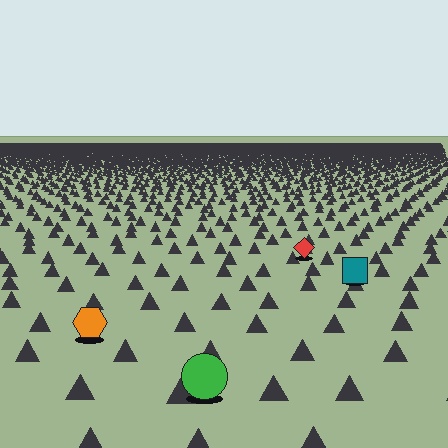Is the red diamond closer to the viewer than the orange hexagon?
No. The orange hexagon is closer — you can tell from the texture gradient: the ground texture is coarser near it.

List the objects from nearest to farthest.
From nearest to farthest: the green circle, the orange hexagon, the teal square, the red diamond.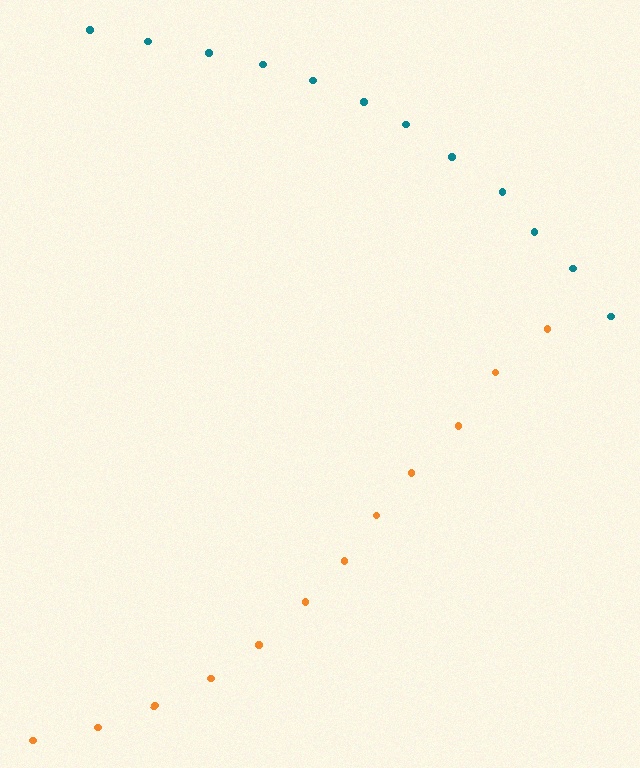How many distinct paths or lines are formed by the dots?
There are 2 distinct paths.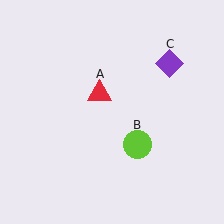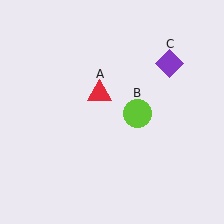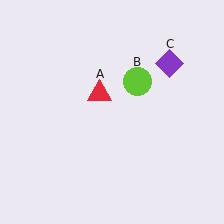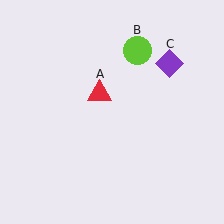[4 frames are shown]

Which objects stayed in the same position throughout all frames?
Red triangle (object A) and purple diamond (object C) remained stationary.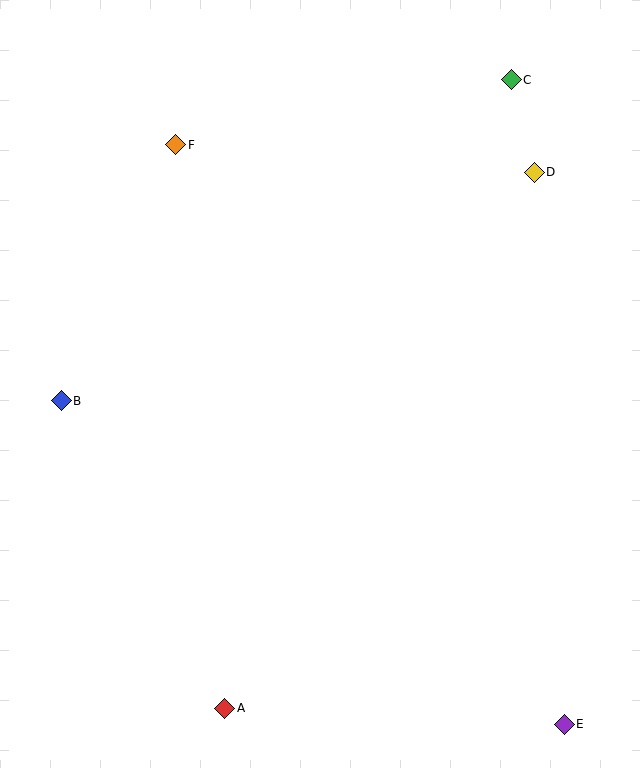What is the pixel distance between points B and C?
The distance between B and C is 553 pixels.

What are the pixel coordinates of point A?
Point A is at (225, 709).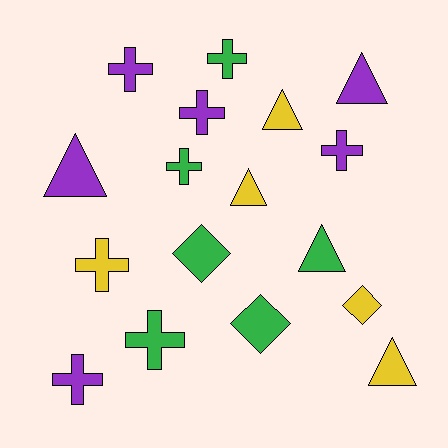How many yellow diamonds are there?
There is 1 yellow diamond.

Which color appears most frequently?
Green, with 6 objects.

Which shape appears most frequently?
Cross, with 8 objects.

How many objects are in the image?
There are 17 objects.